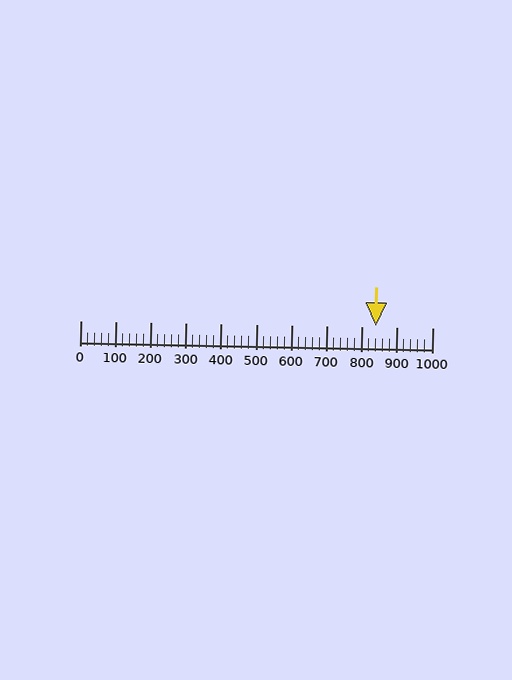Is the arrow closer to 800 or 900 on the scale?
The arrow is closer to 800.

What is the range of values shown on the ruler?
The ruler shows values from 0 to 1000.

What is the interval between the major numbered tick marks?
The major tick marks are spaced 100 units apart.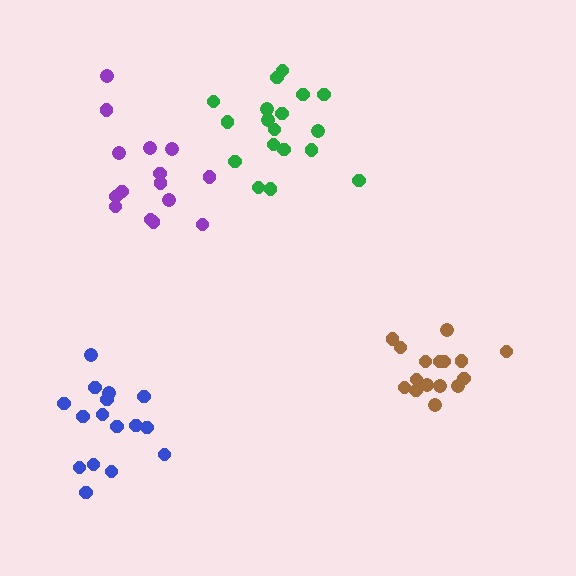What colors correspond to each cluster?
The clusters are colored: green, brown, blue, purple.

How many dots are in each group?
Group 1: 18 dots, Group 2: 16 dots, Group 3: 16 dots, Group 4: 15 dots (65 total).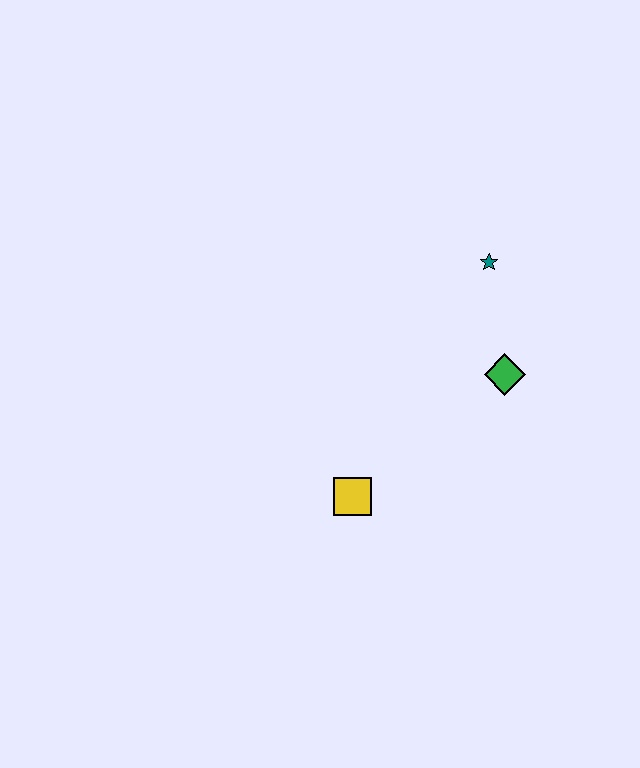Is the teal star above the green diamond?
Yes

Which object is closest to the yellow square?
The green diamond is closest to the yellow square.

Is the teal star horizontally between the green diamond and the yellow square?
Yes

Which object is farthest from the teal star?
The yellow square is farthest from the teal star.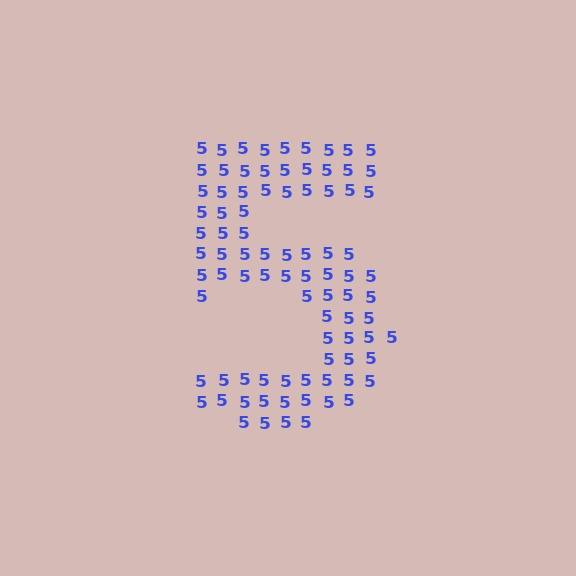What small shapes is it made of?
It is made of small digit 5's.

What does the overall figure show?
The overall figure shows the digit 5.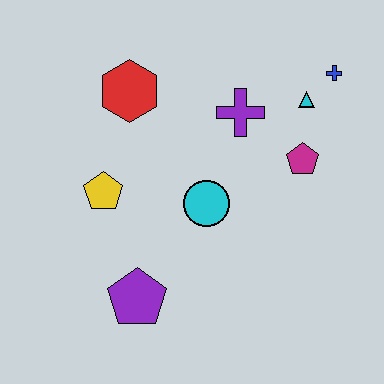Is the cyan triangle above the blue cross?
No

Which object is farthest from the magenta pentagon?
The purple pentagon is farthest from the magenta pentagon.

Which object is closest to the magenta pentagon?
The cyan triangle is closest to the magenta pentagon.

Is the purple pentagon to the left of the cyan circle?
Yes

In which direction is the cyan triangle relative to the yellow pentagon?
The cyan triangle is to the right of the yellow pentagon.